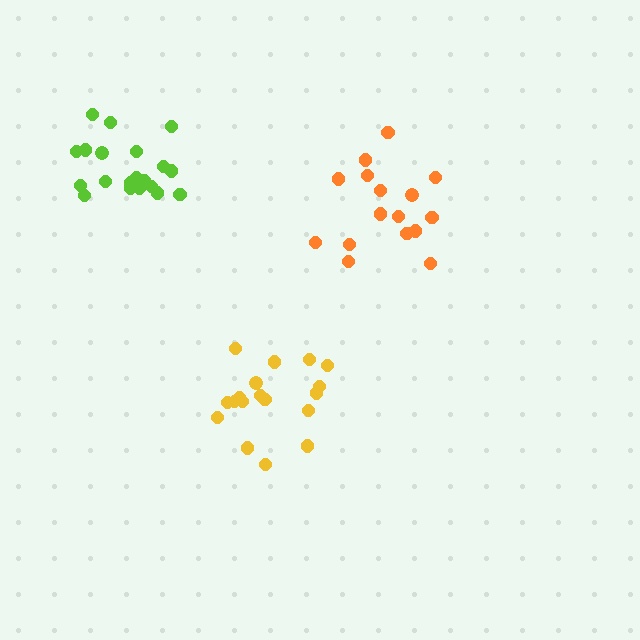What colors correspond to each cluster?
The clusters are colored: lime, orange, yellow.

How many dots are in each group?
Group 1: 20 dots, Group 2: 16 dots, Group 3: 18 dots (54 total).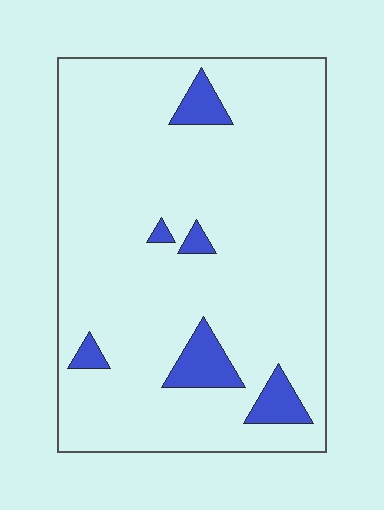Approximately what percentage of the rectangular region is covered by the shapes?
Approximately 10%.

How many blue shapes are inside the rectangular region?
6.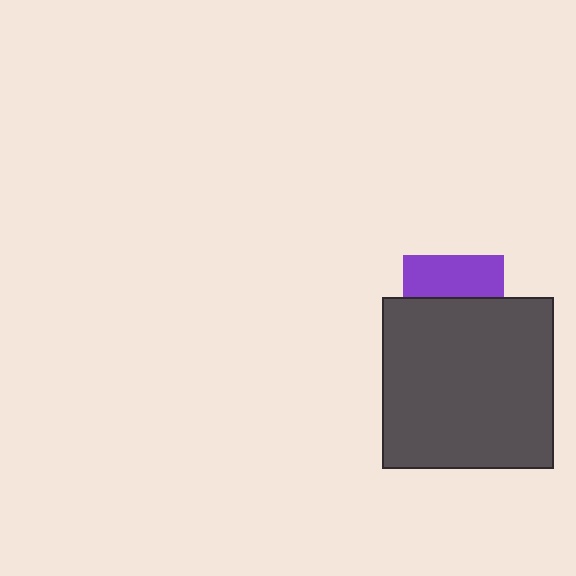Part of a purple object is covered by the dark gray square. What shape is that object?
It is a square.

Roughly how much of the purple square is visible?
A small part of it is visible (roughly 42%).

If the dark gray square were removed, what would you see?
You would see the complete purple square.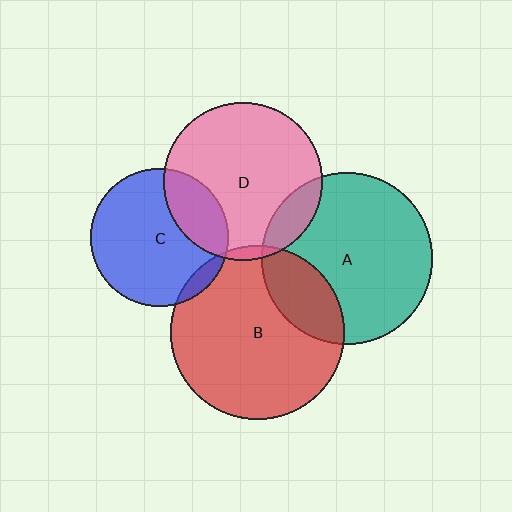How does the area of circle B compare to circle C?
Approximately 1.6 times.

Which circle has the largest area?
Circle B (red).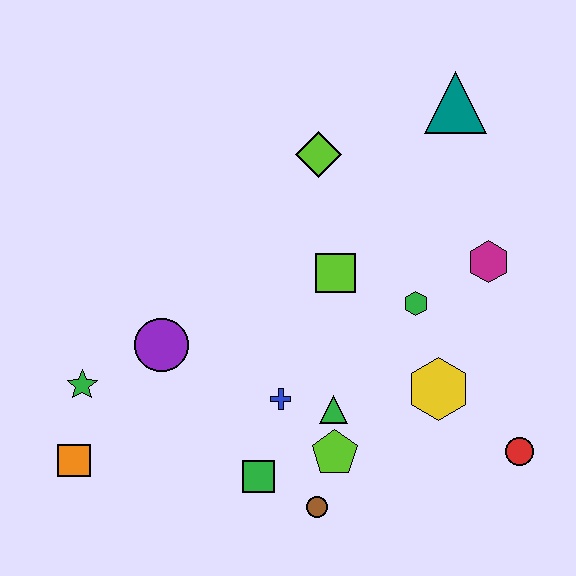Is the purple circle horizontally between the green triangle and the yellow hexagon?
No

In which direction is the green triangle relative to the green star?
The green triangle is to the right of the green star.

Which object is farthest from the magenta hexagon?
The orange square is farthest from the magenta hexagon.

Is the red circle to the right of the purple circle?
Yes